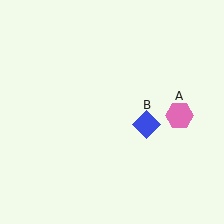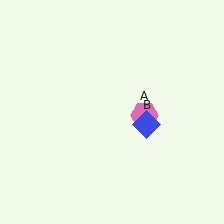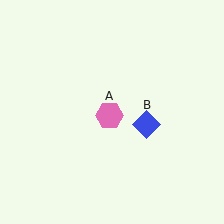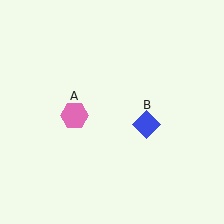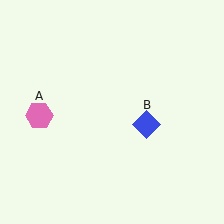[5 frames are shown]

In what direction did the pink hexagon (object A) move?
The pink hexagon (object A) moved left.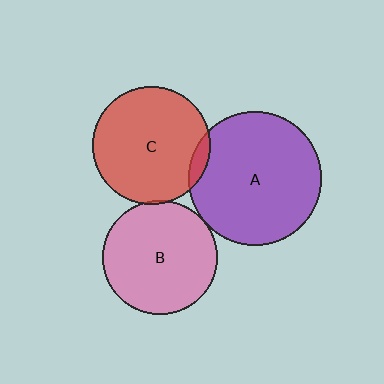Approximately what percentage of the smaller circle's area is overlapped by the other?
Approximately 5%.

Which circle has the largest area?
Circle A (purple).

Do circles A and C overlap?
Yes.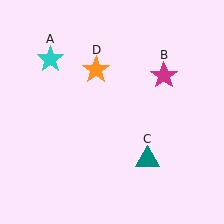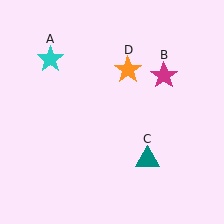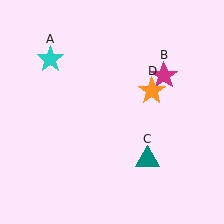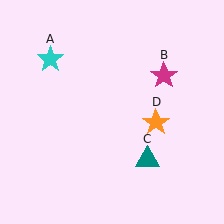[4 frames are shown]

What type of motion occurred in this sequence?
The orange star (object D) rotated clockwise around the center of the scene.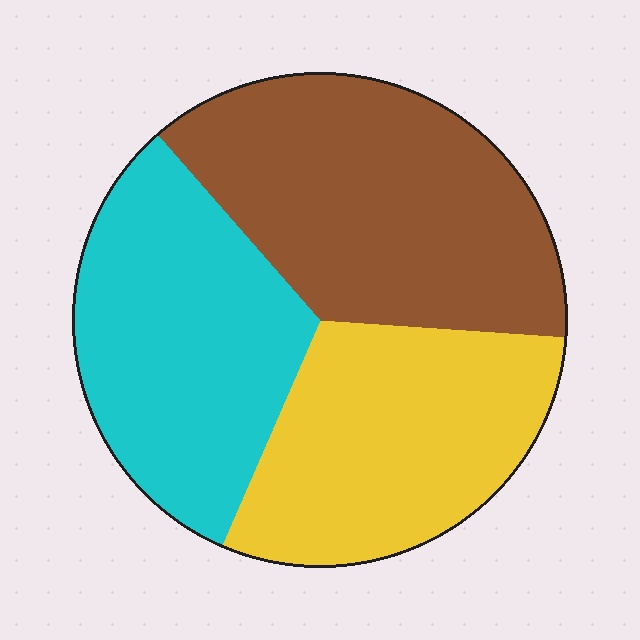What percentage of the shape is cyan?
Cyan covers around 30% of the shape.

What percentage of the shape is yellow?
Yellow takes up about one third (1/3) of the shape.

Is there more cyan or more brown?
Brown.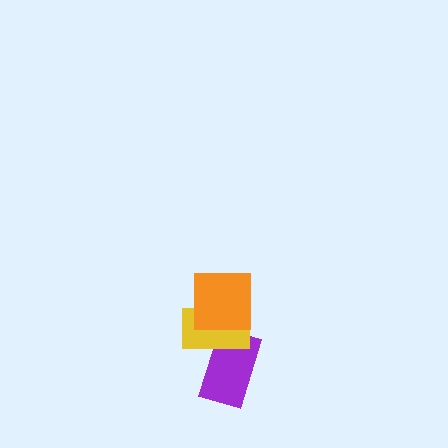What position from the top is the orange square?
The orange square is 1st from the top.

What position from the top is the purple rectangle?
The purple rectangle is 3rd from the top.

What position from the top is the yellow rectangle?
The yellow rectangle is 2nd from the top.